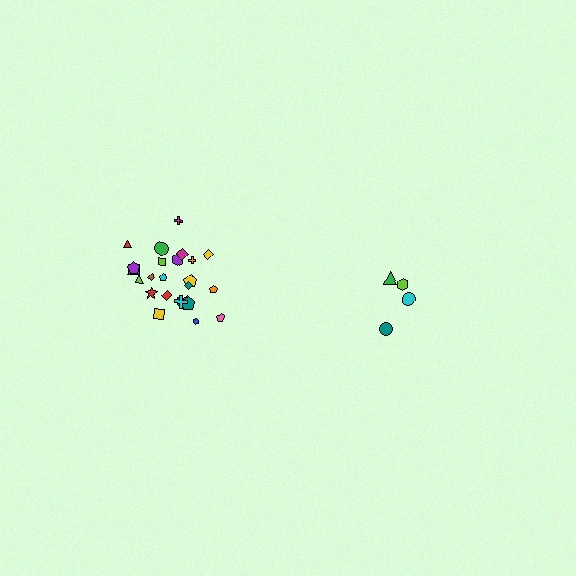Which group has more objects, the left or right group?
The left group.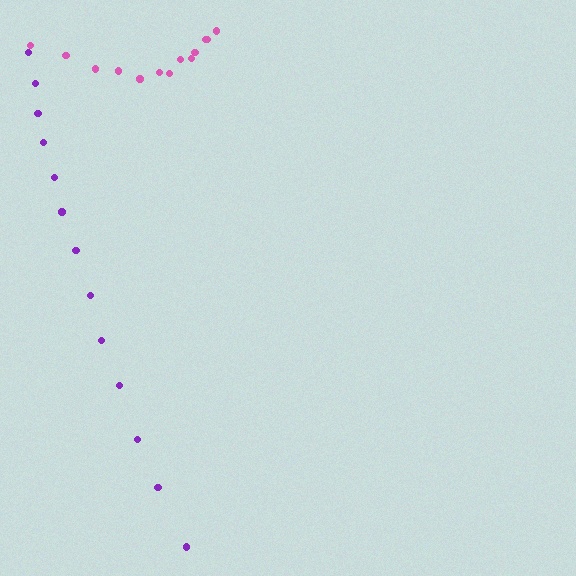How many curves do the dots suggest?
There are 2 distinct paths.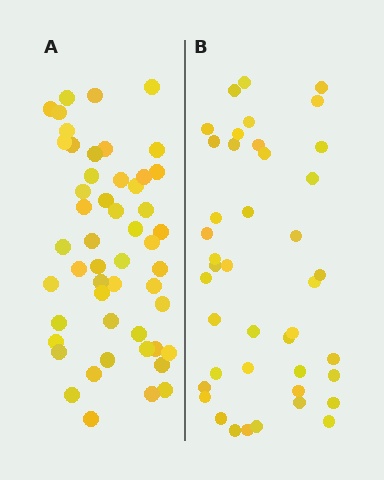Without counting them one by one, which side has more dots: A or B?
Region A (the left region) has more dots.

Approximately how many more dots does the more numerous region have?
Region A has roughly 8 or so more dots than region B.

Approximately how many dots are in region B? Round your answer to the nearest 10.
About 40 dots. (The exact count is 42, which rounds to 40.)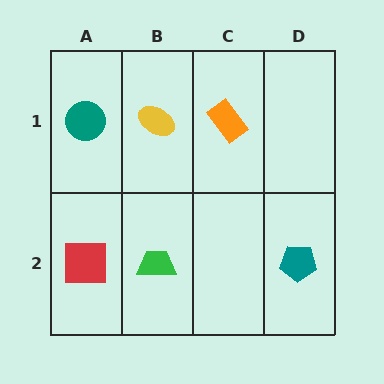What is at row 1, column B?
A yellow ellipse.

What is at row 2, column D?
A teal pentagon.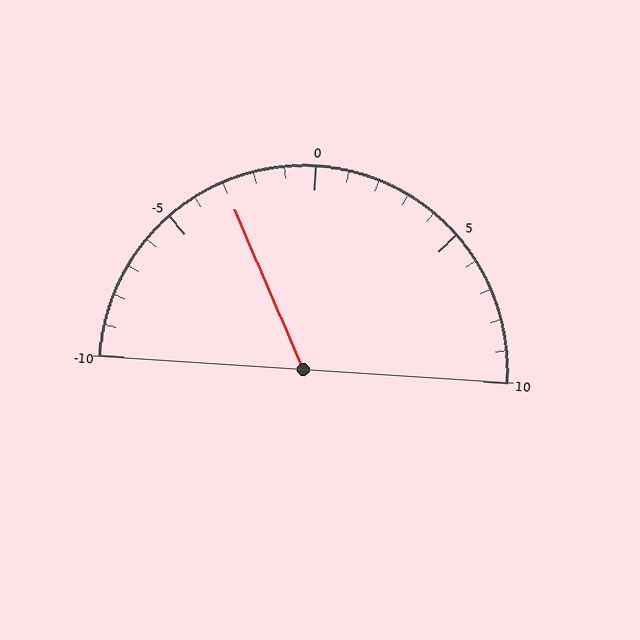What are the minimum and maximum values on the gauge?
The gauge ranges from -10 to 10.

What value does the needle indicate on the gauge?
The needle indicates approximately -3.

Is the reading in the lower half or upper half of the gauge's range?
The reading is in the lower half of the range (-10 to 10).